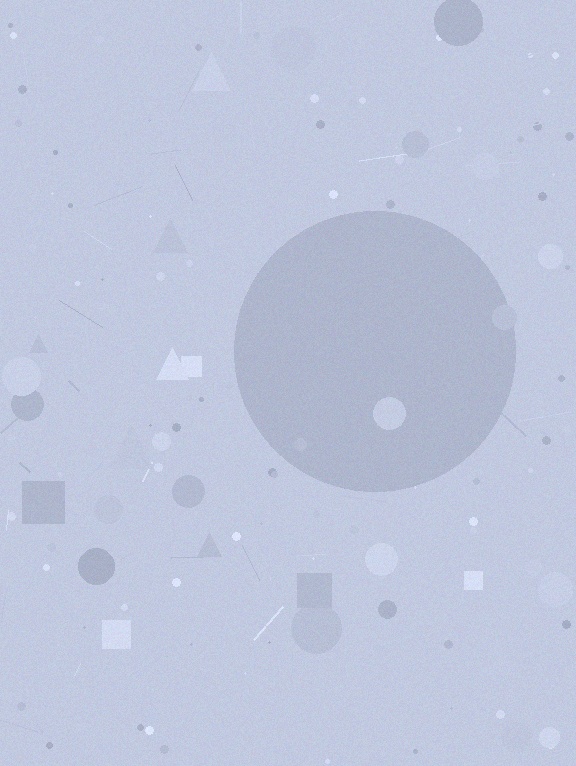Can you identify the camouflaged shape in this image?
The camouflaged shape is a circle.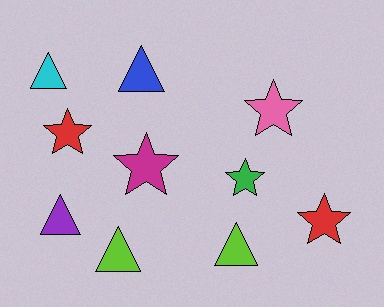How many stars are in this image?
There are 5 stars.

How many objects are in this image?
There are 10 objects.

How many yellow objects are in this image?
There are no yellow objects.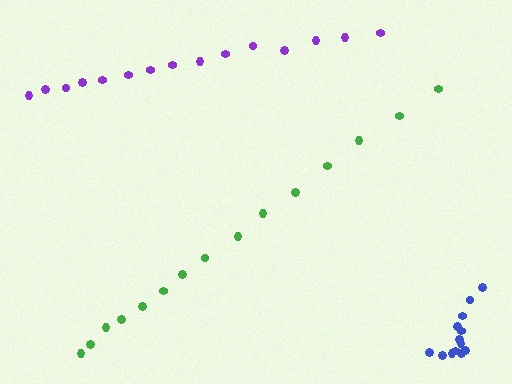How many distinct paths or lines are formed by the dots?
There are 3 distinct paths.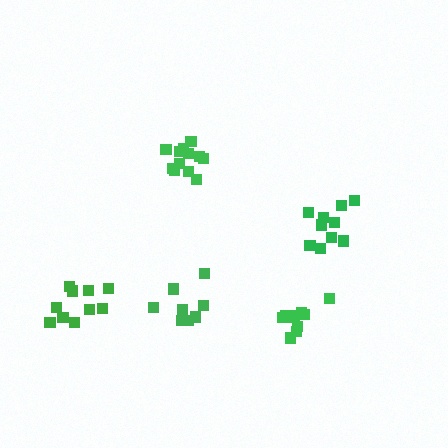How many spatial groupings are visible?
There are 5 spatial groupings.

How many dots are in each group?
Group 1: 11 dots, Group 2: 10 dots, Group 3: 12 dots, Group 4: 10 dots, Group 5: 8 dots (51 total).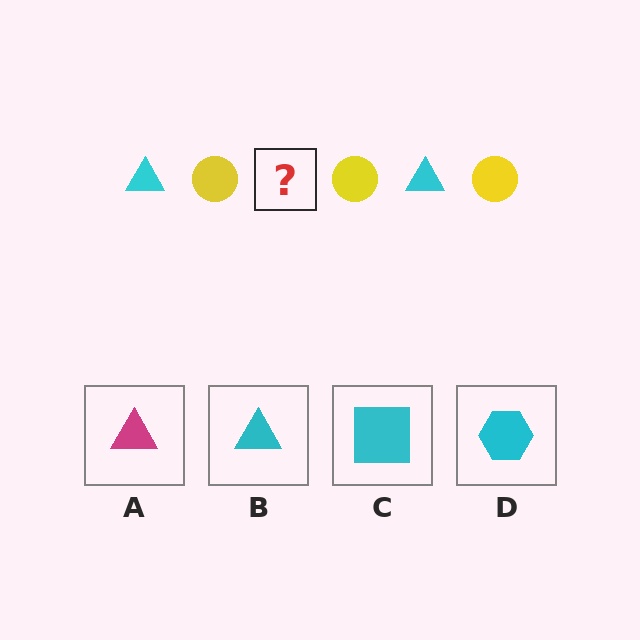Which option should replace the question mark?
Option B.